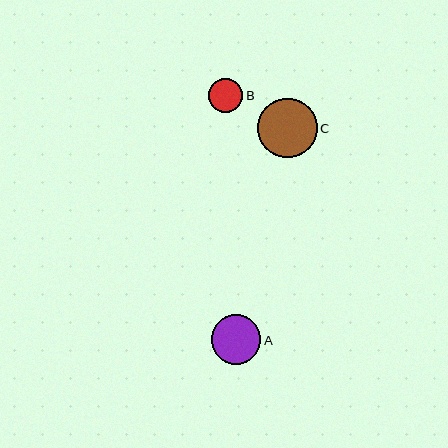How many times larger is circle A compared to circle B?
Circle A is approximately 1.4 times the size of circle B.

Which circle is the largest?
Circle C is the largest with a size of approximately 59 pixels.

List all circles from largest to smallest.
From largest to smallest: C, A, B.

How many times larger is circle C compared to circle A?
Circle C is approximately 1.2 times the size of circle A.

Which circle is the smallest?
Circle B is the smallest with a size of approximately 34 pixels.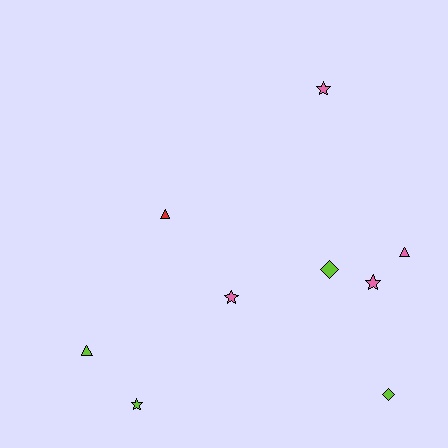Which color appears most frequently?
Lime, with 4 objects.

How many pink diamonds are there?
There are no pink diamonds.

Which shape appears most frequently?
Star, with 4 objects.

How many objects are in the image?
There are 9 objects.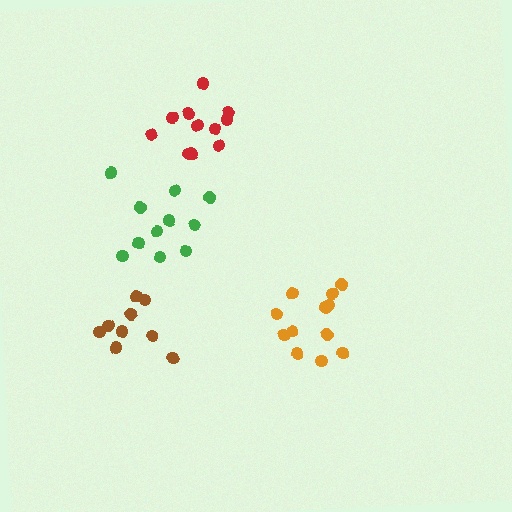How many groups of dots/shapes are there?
There are 4 groups.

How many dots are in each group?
Group 1: 12 dots, Group 2: 12 dots, Group 3: 9 dots, Group 4: 11 dots (44 total).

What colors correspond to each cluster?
The clusters are colored: orange, red, brown, green.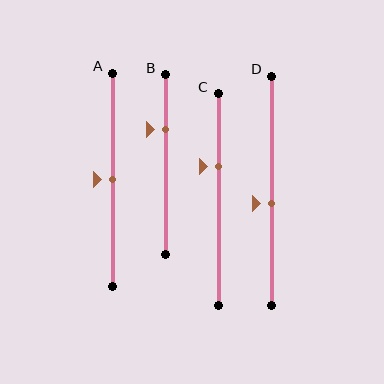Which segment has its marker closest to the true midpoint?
Segment A has its marker closest to the true midpoint.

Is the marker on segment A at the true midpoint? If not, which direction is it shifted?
Yes, the marker on segment A is at the true midpoint.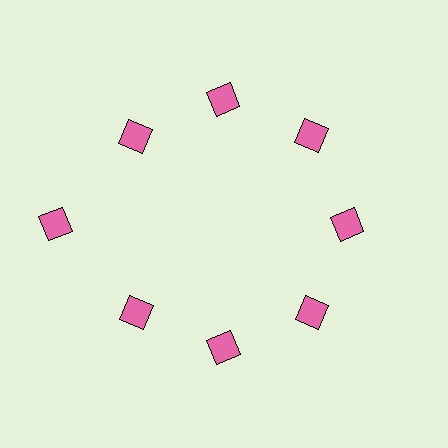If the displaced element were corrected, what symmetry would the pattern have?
It would have 8-fold rotational symmetry — the pattern would map onto itself every 45 degrees.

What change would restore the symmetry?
The symmetry would be restored by moving it inward, back onto the ring so that all 8 squares sit at equal angles and equal distance from the center.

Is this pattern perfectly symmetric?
No. The 8 pink squares are arranged in a ring, but one element near the 9 o'clock position is pushed outward from the center, breaking the 8-fold rotational symmetry.